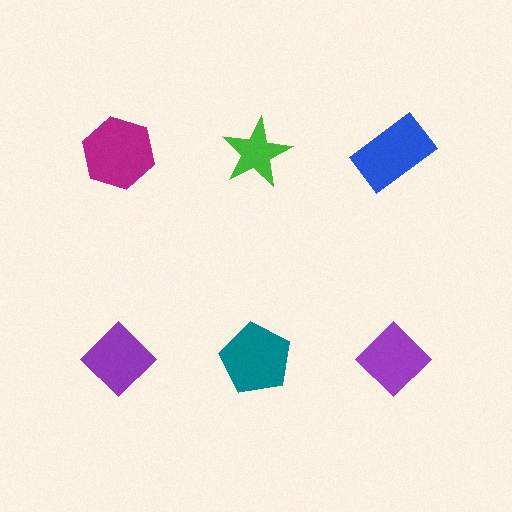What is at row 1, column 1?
A magenta hexagon.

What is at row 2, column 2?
A teal pentagon.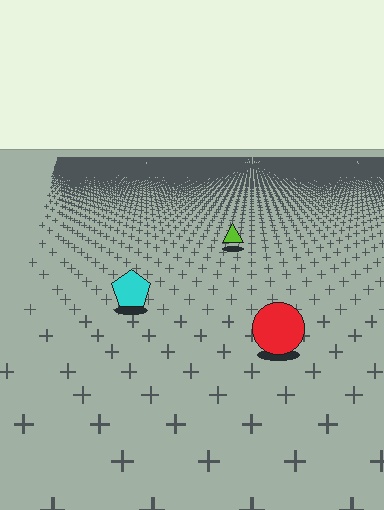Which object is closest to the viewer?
The red circle is closest. The texture marks near it are larger and more spread out.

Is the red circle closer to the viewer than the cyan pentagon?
Yes. The red circle is closer — you can tell from the texture gradient: the ground texture is coarser near it.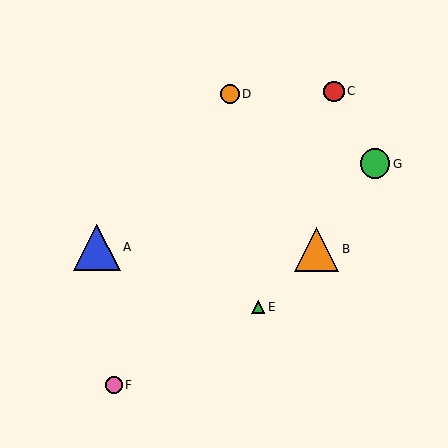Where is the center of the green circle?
The center of the green circle is at (375, 164).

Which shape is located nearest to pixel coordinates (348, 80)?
The red circle (labeled C) at (334, 91) is nearest to that location.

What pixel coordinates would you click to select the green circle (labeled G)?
Click at (375, 164) to select the green circle G.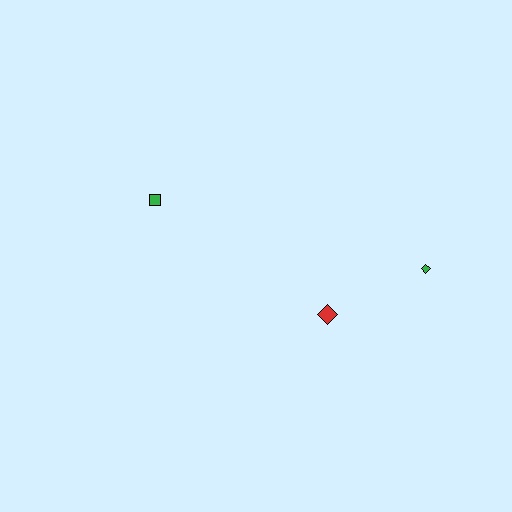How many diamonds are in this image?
There are 2 diamonds.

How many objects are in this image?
There are 3 objects.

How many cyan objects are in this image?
There are no cyan objects.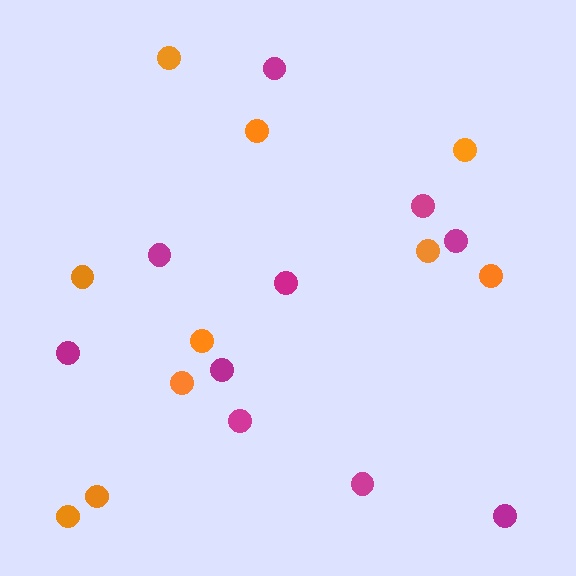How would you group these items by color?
There are 2 groups: one group of orange circles (10) and one group of magenta circles (10).